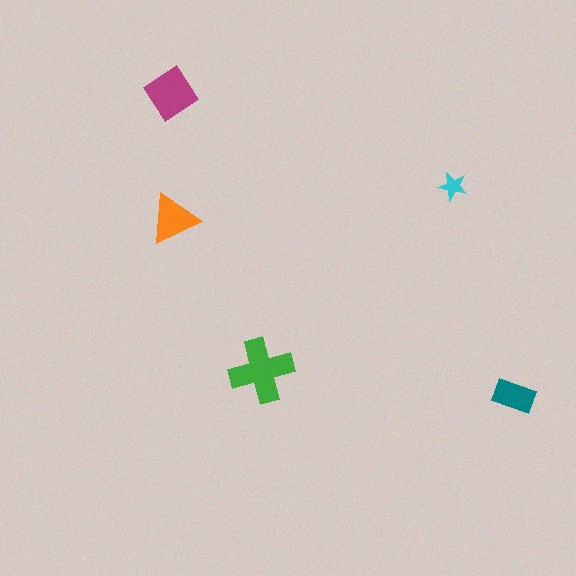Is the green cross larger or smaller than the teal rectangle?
Larger.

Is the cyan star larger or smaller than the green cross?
Smaller.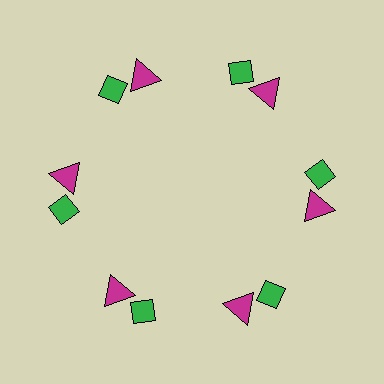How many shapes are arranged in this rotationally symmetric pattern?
There are 12 shapes, arranged in 6 groups of 2.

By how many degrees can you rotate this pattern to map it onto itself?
The pattern maps onto itself every 60 degrees of rotation.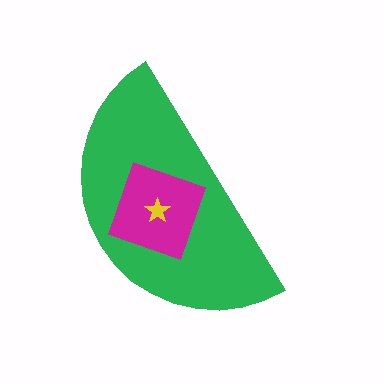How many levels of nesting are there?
3.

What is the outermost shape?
The green semicircle.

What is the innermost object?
The yellow star.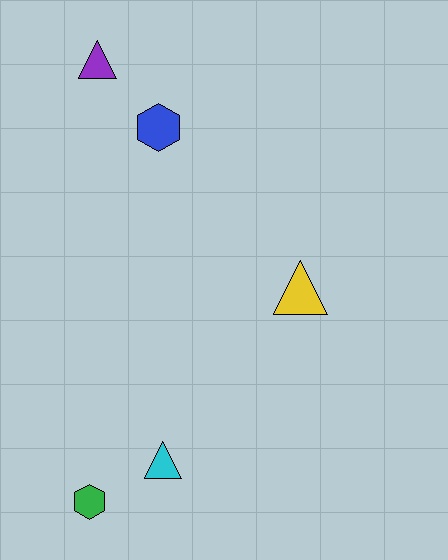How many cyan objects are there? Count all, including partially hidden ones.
There is 1 cyan object.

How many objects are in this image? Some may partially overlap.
There are 5 objects.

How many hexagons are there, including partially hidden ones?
There are 2 hexagons.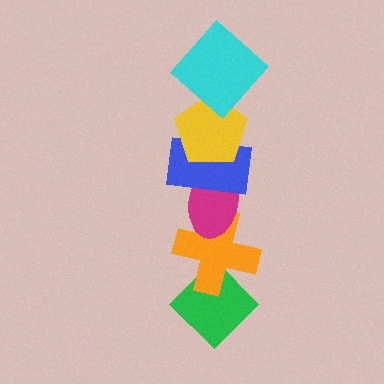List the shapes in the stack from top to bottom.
From top to bottom: the cyan diamond, the yellow pentagon, the blue rectangle, the magenta ellipse, the orange cross, the green diamond.